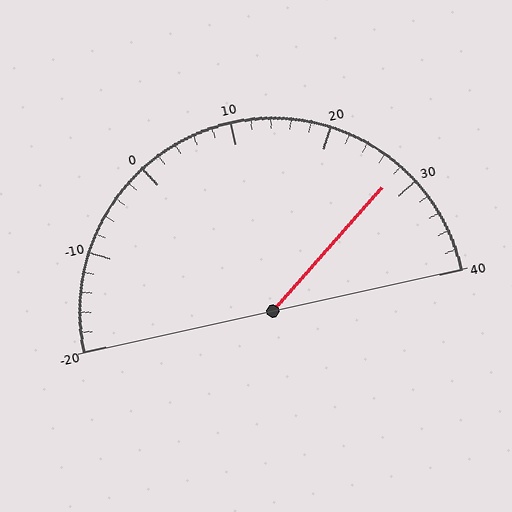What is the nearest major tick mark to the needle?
The nearest major tick mark is 30.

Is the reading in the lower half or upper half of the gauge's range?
The reading is in the upper half of the range (-20 to 40).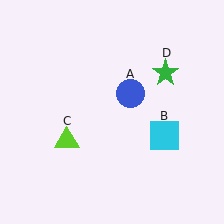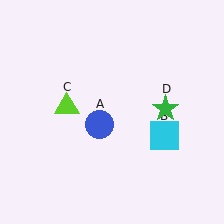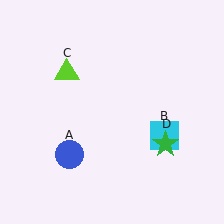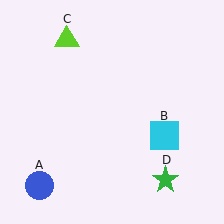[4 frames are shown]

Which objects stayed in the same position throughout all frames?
Cyan square (object B) remained stationary.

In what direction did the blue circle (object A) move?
The blue circle (object A) moved down and to the left.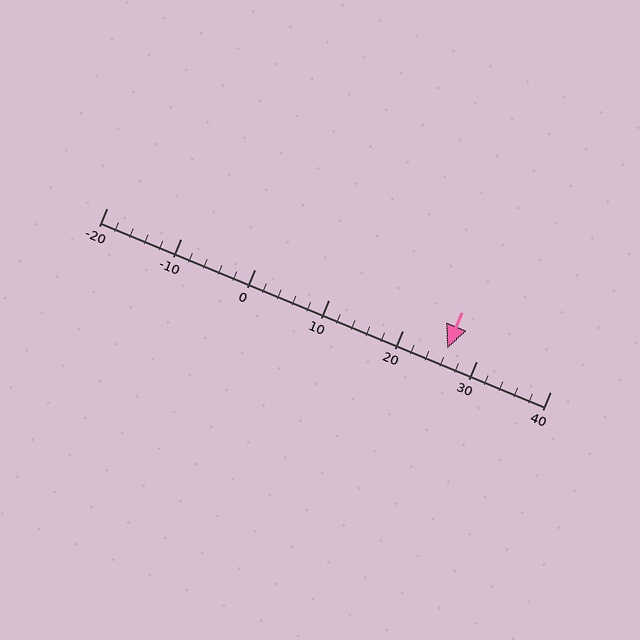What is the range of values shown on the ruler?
The ruler shows values from -20 to 40.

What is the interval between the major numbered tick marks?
The major tick marks are spaced 10 units apart.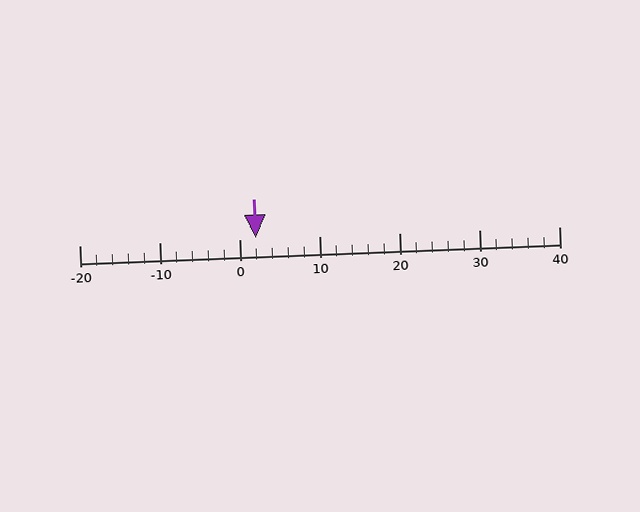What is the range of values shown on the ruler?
The ruler shows values from -20 to 40.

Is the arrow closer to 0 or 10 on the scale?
The arrow is closer to 0.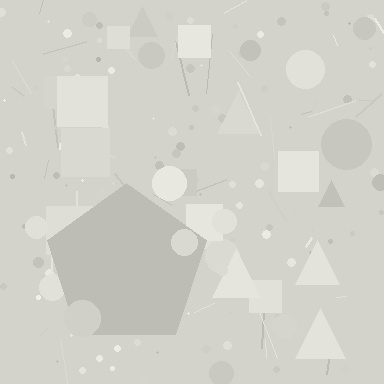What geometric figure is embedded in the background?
A pentagon is embedded in the background.